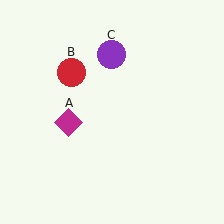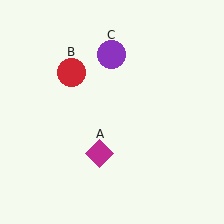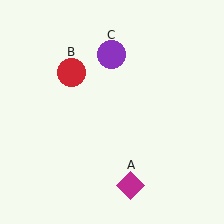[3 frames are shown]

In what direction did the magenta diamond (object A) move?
The magenta diamond (object A) moved down and to the right.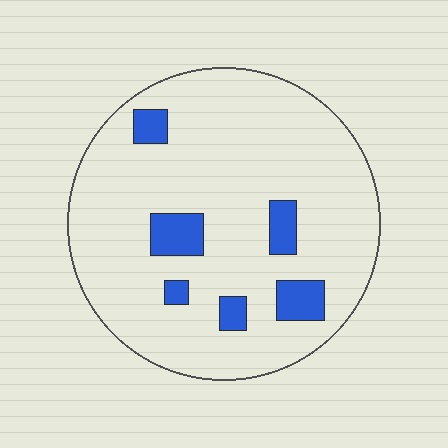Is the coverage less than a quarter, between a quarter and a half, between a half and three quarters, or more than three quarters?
Less than a quarter.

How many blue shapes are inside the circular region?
6.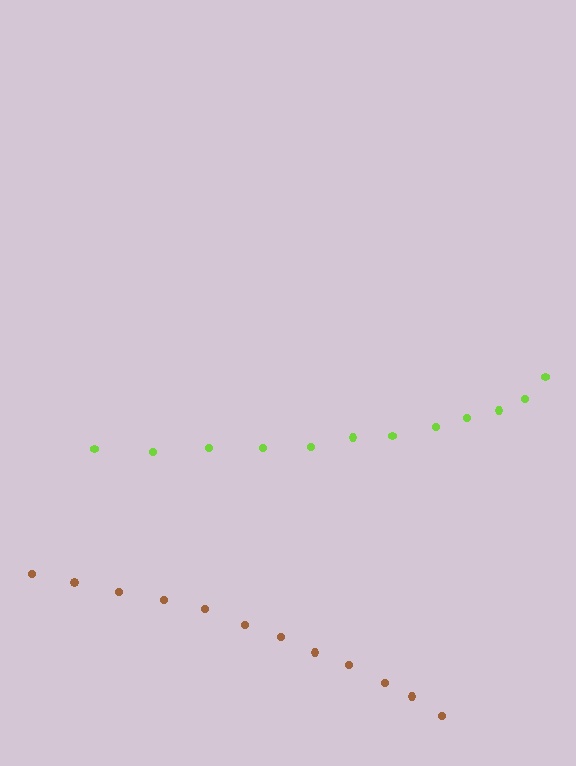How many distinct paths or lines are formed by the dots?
There are 2 distinct paths.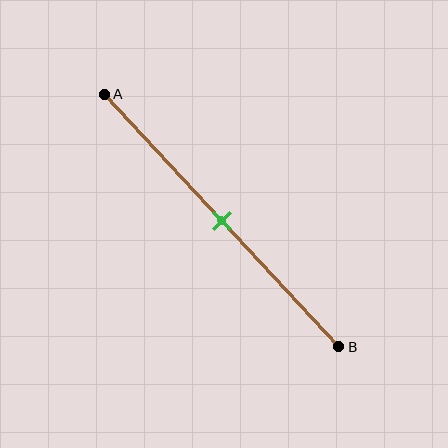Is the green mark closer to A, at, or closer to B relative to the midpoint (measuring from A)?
The green mark is approximately at the midpoint of segment AB.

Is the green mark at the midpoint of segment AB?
Yes, the mark is approximately at the midpoint.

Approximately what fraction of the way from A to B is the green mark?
The green mark is approximately 50% of the way from A to B.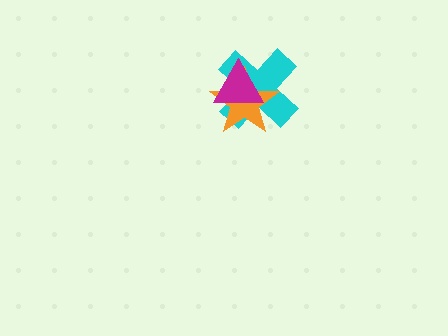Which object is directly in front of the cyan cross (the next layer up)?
The orange star is directly in front of the cyan cross.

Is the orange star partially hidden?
Yes, it is partially covered by another shape.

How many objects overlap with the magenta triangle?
2 objects overlap with the magenta triangle.